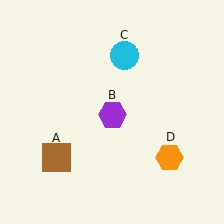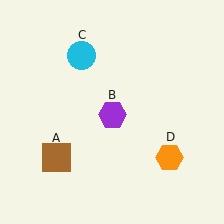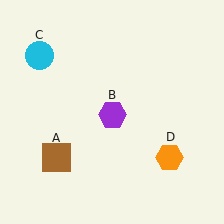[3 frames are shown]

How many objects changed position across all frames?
1 object changed position: cyan circle (object C).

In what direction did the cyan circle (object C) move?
The cyan circle (object C) moved left.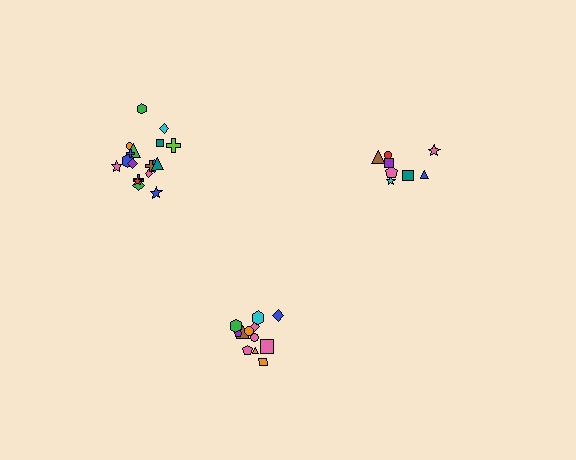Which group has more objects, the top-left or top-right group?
The top-left group.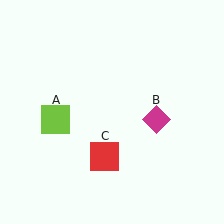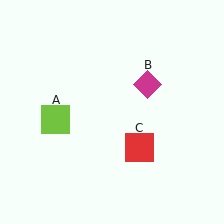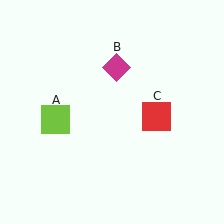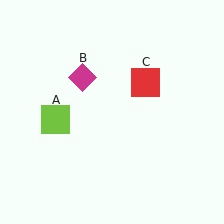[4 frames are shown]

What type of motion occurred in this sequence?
The magenta diamond (object B), red square (object C) rotated counterclockwise around the center of the scene.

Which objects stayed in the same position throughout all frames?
Lime square (object A) remained stationary.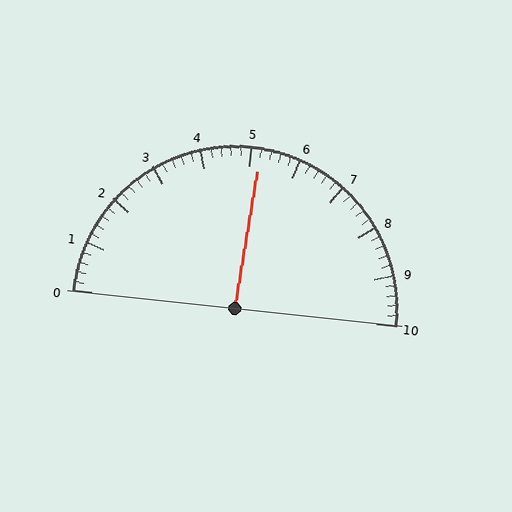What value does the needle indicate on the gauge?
The needle indicates approximately 5.2.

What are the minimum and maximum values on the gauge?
The gauge ranges from 0 to 10.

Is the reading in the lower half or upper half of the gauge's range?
The reading is in the upper half of the range (0 to 10).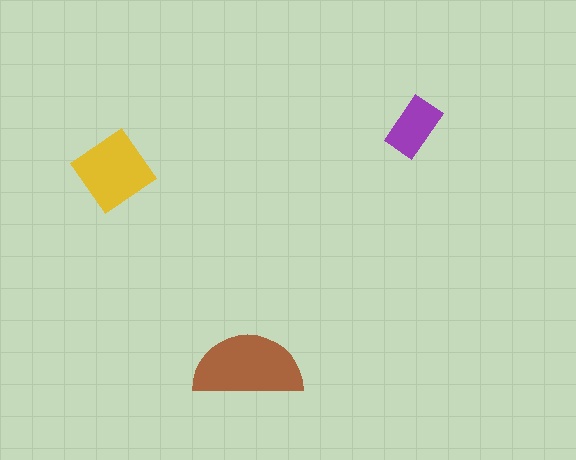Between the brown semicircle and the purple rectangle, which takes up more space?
The brown semicircle.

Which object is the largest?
The brown semicircle.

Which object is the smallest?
The purple rectangle.